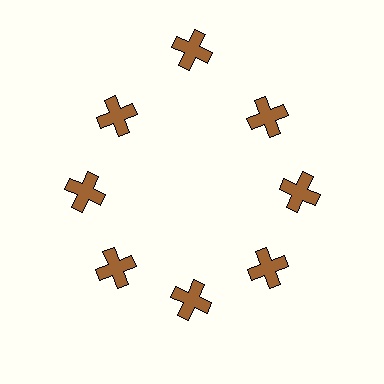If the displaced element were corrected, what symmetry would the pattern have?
It would have 8-fold rotational symmetry — the pattern would map onto itself every 45 degrees.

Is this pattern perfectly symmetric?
No. The 8 brown crosses are arranged in a ring, but one element near the 12 o'clock position is pushed outward from the center, breaking the 8-fold rotational symmetry.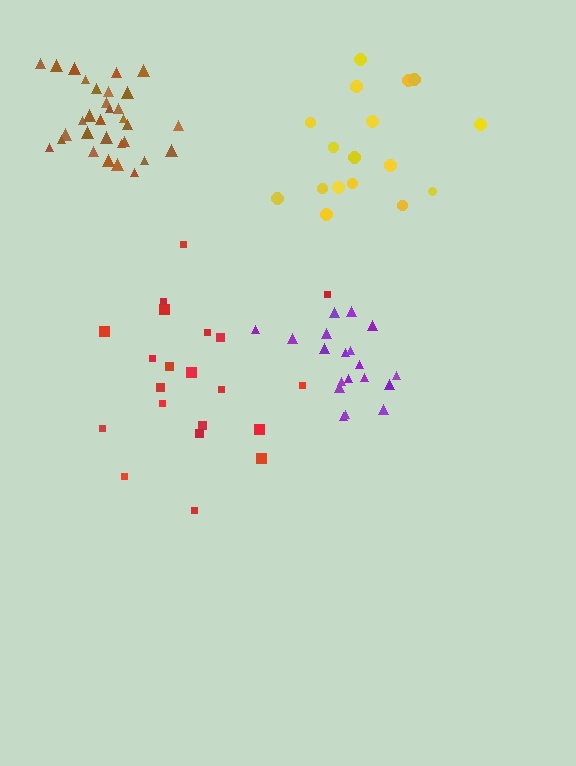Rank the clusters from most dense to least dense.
brown, purple, yellow, red.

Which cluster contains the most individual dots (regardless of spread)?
Brown (31).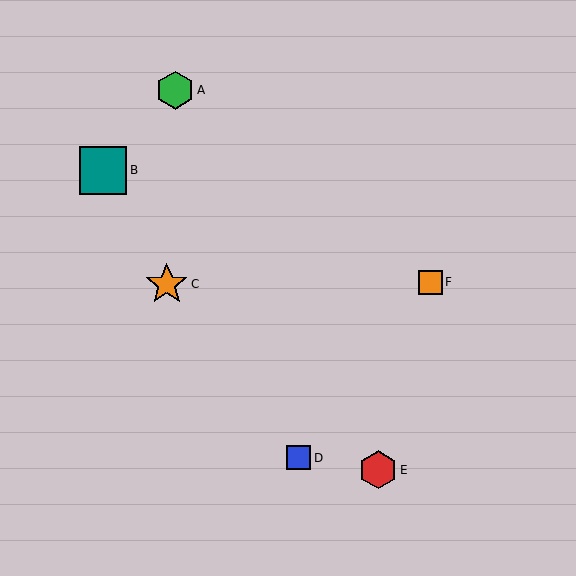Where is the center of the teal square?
The center of the teal square is at (103, 170).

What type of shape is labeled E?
Shape E is a red hexagon.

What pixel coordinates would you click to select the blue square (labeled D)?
Click at (299, 458) to select the blue square D.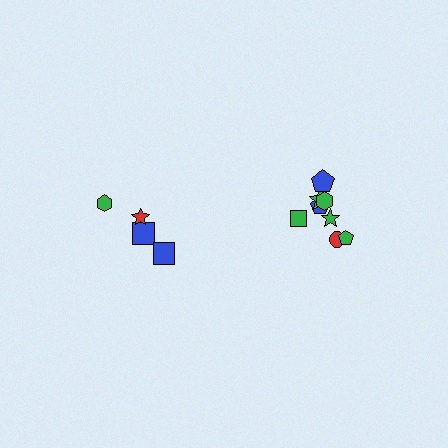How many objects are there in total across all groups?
There are 12 objects.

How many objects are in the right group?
There are 8 objects.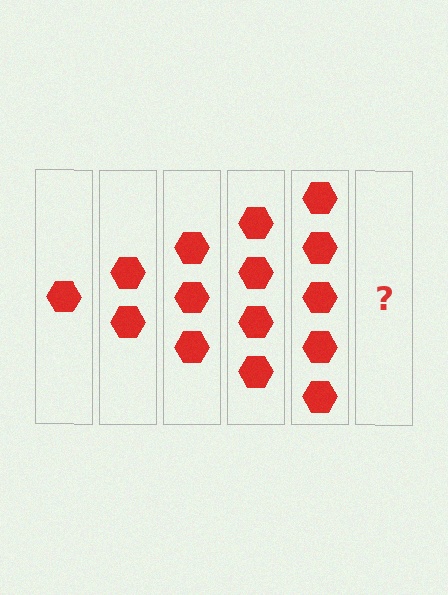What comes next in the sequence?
The next element should be 6 hexagons.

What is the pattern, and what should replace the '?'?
The pattern is that each step adds one more hexagon. The '?' should be 6 hexagons.